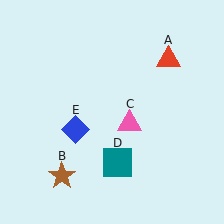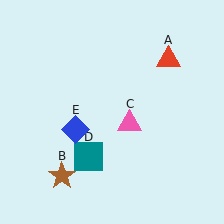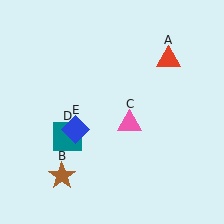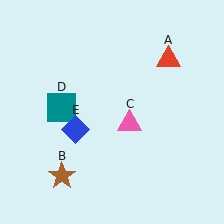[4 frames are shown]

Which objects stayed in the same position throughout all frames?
Red triangle (object A) and brown star (object B) and pink triangle (object C) and blue diamond (object E) remained stationary.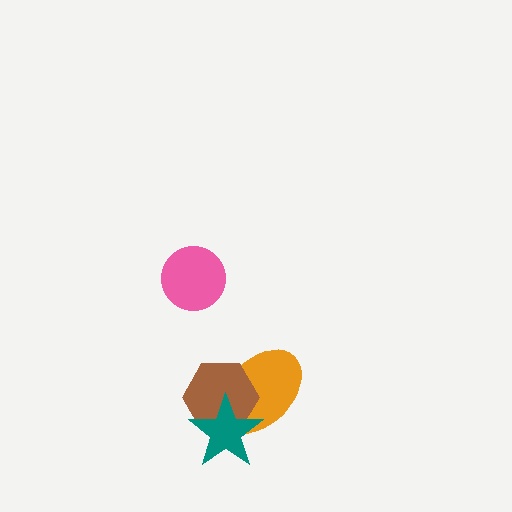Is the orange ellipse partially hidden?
Yes, it is partially covered by another shape.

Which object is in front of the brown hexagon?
The teal star is in front of the brown hexagon.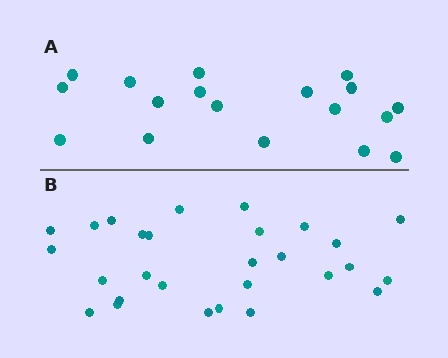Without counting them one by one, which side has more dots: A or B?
Region B (the bottom region) has more dots.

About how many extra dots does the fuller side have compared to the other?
Region B has roughly 10 or so more dots than region A.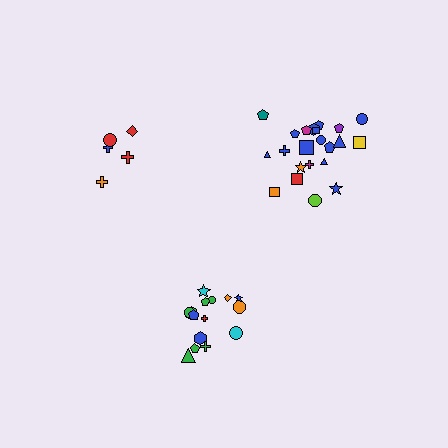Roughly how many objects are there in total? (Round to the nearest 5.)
Roughly 40 objects in total.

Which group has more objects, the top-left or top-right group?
The top-right group.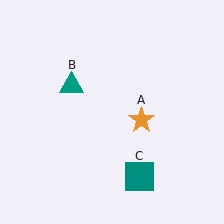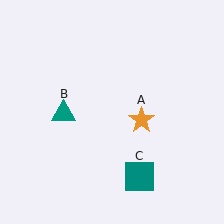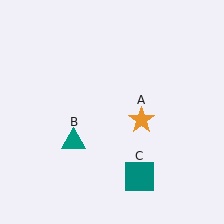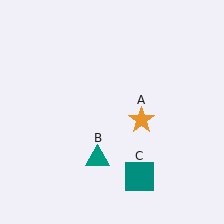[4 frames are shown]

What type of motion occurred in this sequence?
The teal triangle (object B) rotated counterclockwise around the center of the scene.